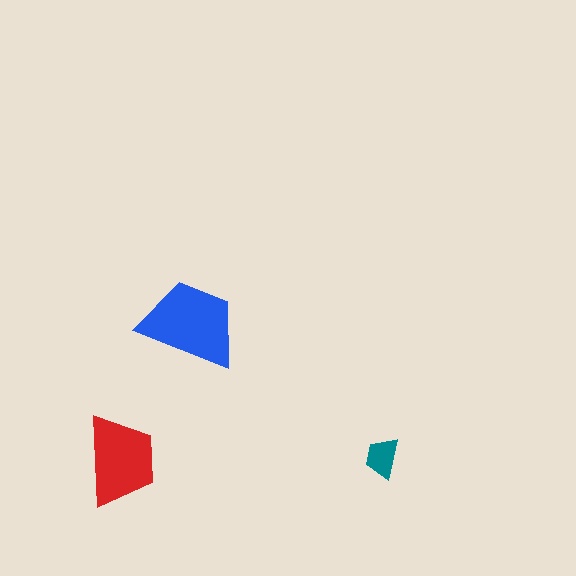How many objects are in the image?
There are 3 objects in the image.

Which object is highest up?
The blue trapezoid is topmost.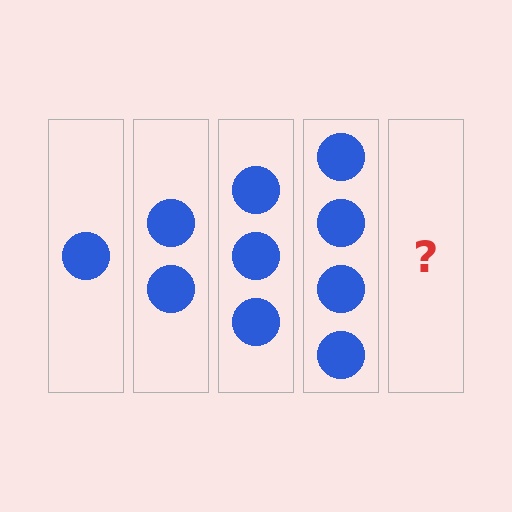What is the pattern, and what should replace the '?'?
The pattern is that each step adds one more circle. The '?' should be 5 circles.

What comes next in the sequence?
The next element should be 5 circles.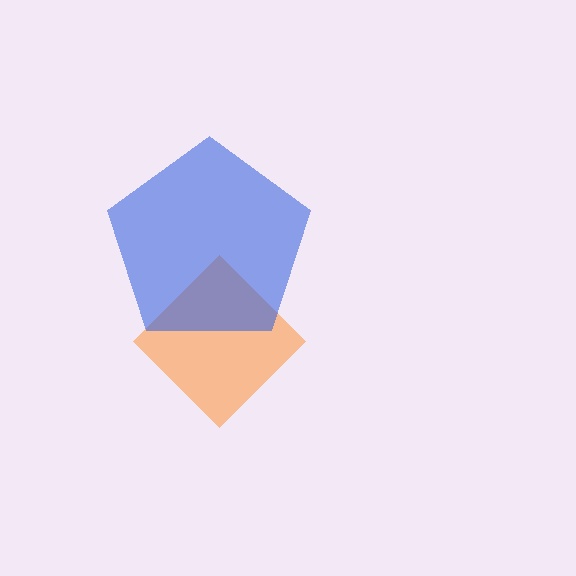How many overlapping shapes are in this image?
There are 2 overlapping shapes in the image.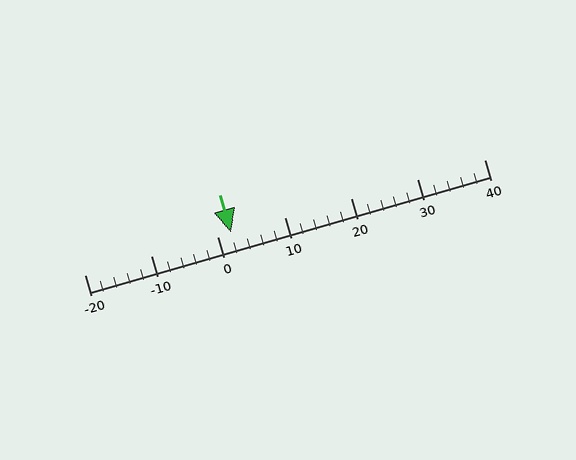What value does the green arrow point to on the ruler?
The green arrow points to approximately 2.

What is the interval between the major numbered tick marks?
The major tick marks are spaced 10 units apart.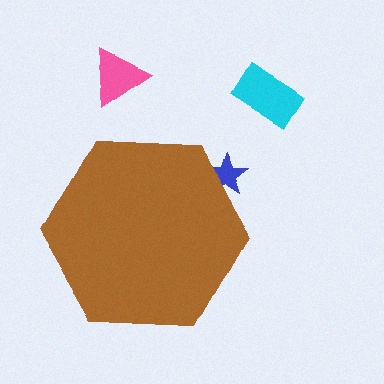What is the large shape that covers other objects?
A brown hexagon.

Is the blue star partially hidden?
Yes, the blue star is partially hidden behind the brown hexagon.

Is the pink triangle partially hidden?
No, the pink triangle is fully visible.